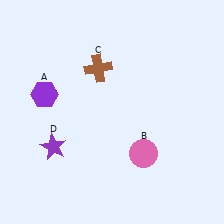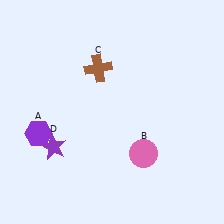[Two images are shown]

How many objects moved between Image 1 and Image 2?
1 object moved between the two images.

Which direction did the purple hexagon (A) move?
The purple hexagon (A) moved down.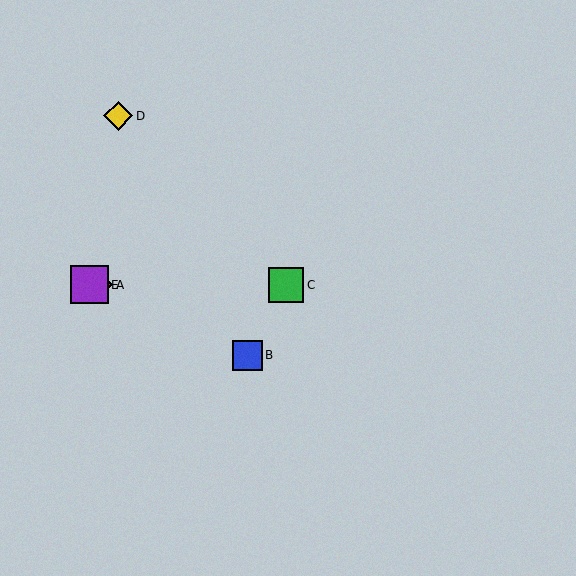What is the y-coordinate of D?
Object D is at y≈116.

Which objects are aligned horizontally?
Objects A, C, E are aligned horizontally.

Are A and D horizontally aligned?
No, A is at y≈285 and D is at y≈116.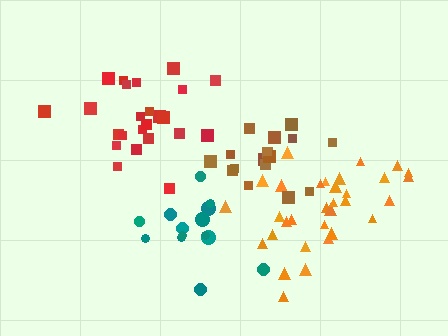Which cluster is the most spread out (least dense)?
Teal.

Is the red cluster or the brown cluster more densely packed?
Brown.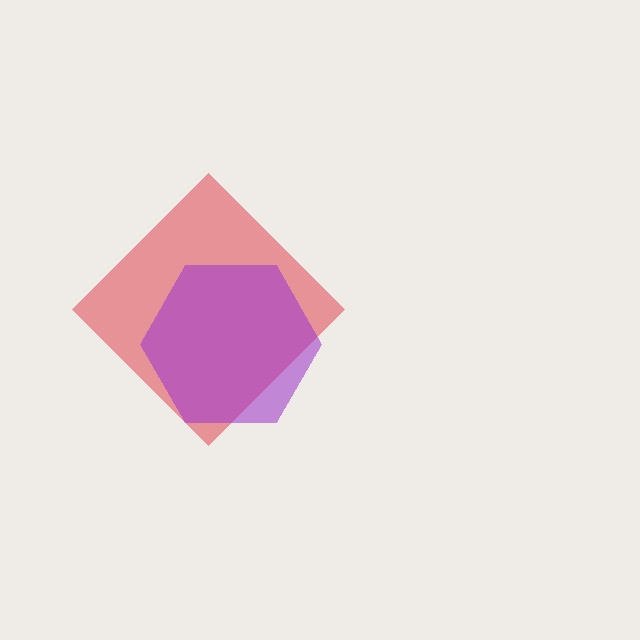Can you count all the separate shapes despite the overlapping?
Yes, there are 2 separate shapes.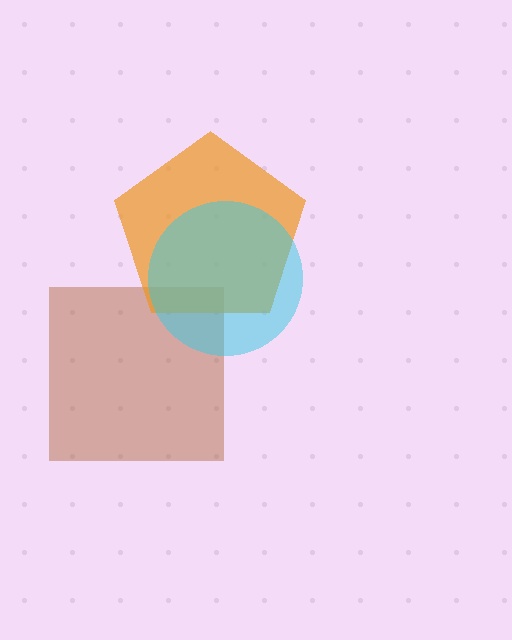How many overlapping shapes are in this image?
There are 3 overlapping shapes in the image.